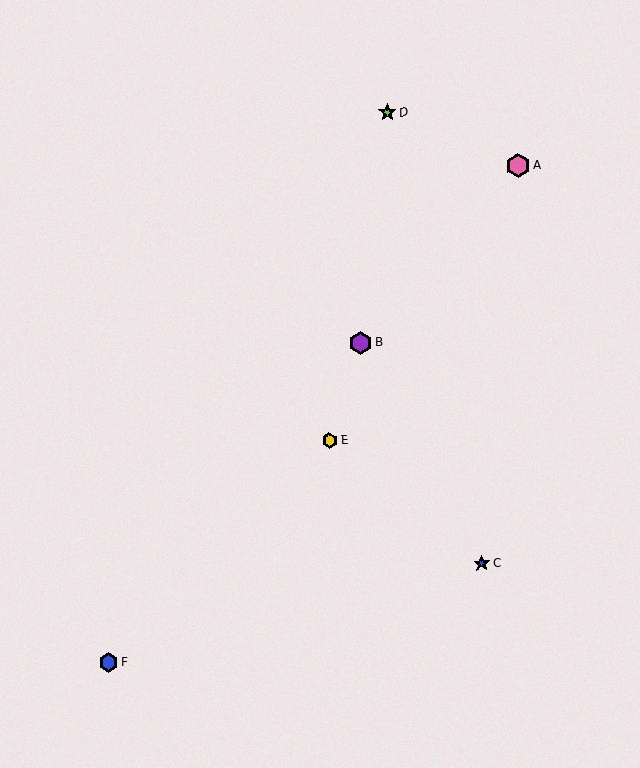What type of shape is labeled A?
Shape A is a pink hexagon.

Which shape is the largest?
The pink hexagon (labeled A) is the largest.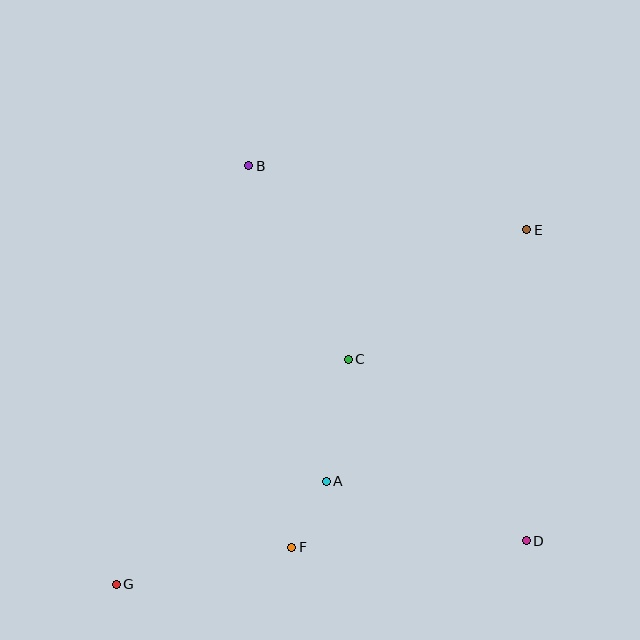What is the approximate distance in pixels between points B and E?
The distance between B and E is approximately 285 pixels.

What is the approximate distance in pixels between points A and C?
The distance between A and C is approximately 124 pixels.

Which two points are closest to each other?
Points A and F are closest to each other.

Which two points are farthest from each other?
Points E and G are farthest from each other.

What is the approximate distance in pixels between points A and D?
The distance between A and D is approximately 208 pixels.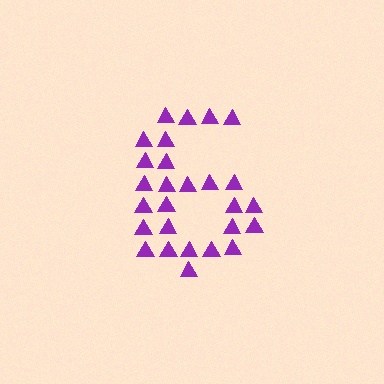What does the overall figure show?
The overall figure shows the digit 6.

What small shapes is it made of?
It is made of small triangles.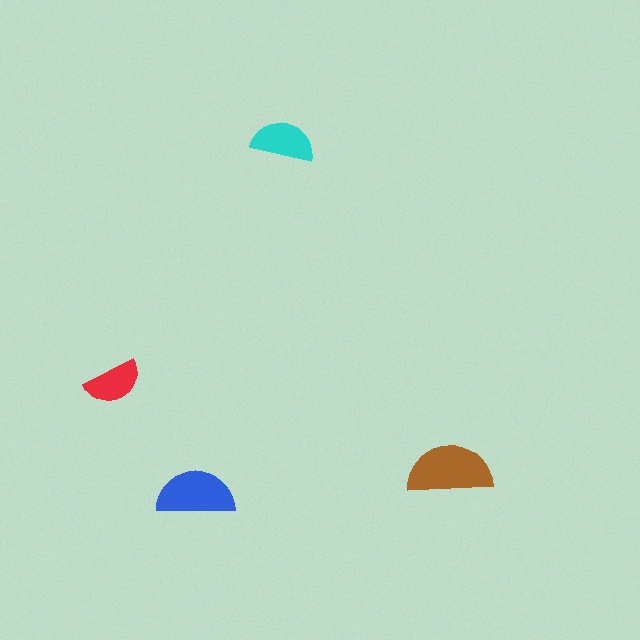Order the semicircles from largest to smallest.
the brown one, the blue one, the cyan one, the red one.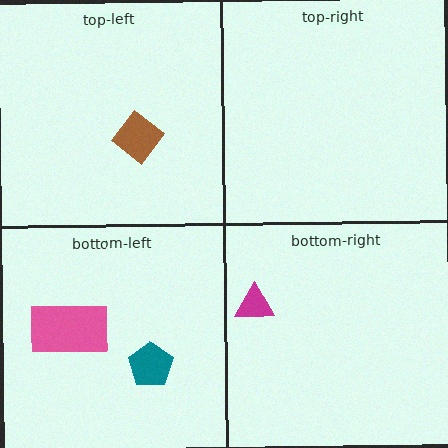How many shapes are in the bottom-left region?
2.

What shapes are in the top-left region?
The brown diamond.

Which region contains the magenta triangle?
The bottom-right region.